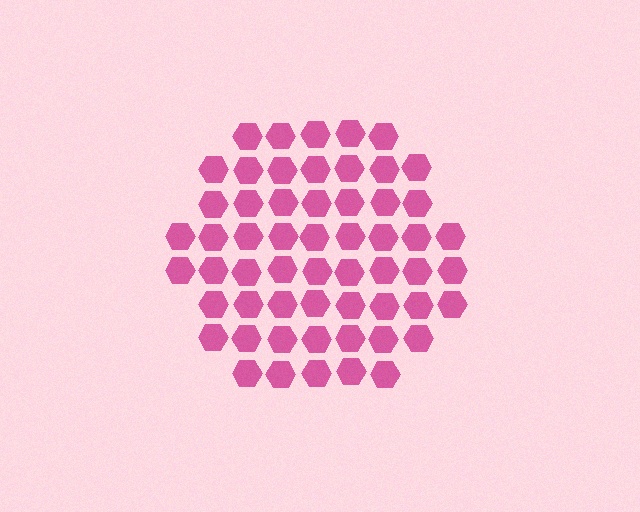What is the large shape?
The large shape is a hexagon.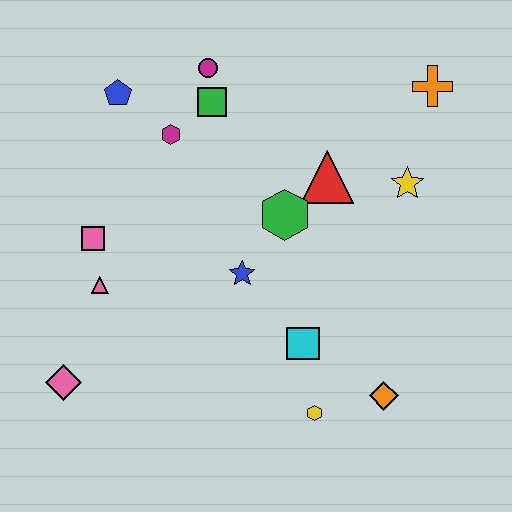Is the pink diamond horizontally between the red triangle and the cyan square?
No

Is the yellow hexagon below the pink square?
Yes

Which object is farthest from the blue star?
The orange cross is farthest from the blue star.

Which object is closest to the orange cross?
The yellow star is closest to the orange cross.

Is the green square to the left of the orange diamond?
Yes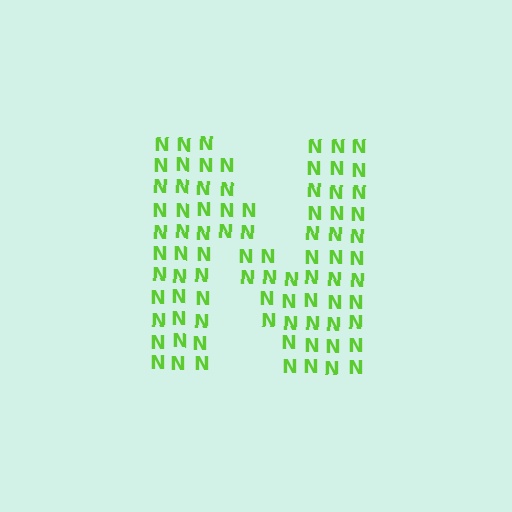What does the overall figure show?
The overall figure shows the letter N.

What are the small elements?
The small elements are letter N's.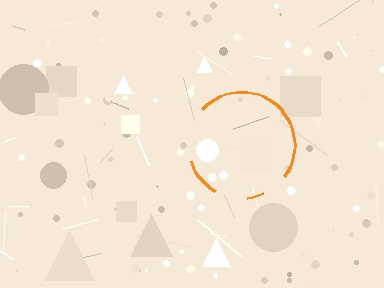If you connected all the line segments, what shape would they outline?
They would outline a circle.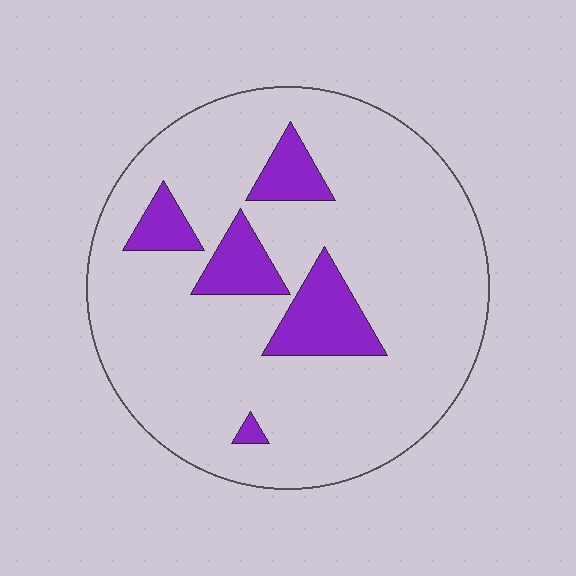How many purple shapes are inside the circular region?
5.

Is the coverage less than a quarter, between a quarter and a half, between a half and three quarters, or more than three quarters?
Less than a quarter.